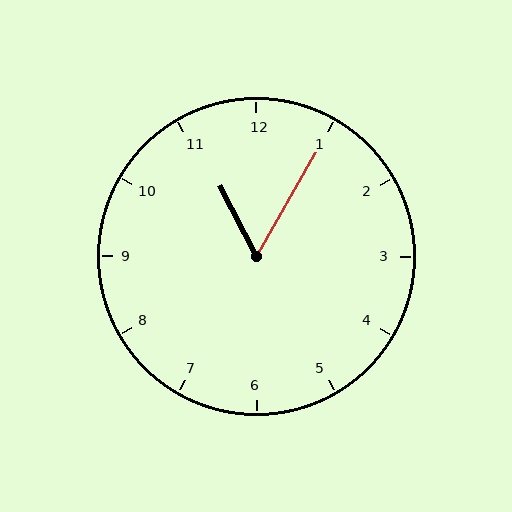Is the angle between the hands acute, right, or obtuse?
It is acute.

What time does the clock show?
11:05.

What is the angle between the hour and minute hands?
Approximately 58 degrees.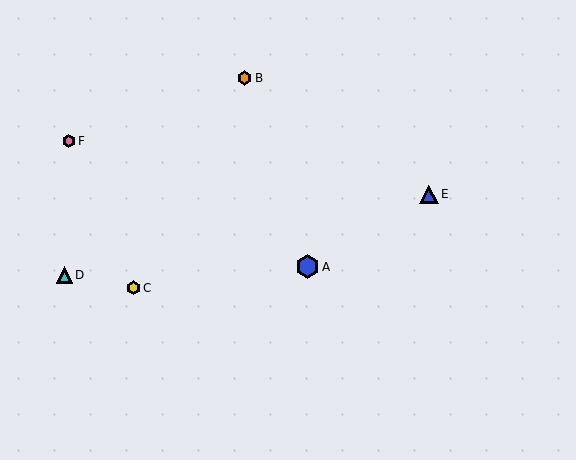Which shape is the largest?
The blue hexagon (labeled A) is the largest.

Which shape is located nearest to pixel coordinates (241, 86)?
The orange hexagon (labeled B) at (245, 78) is nearest to that location.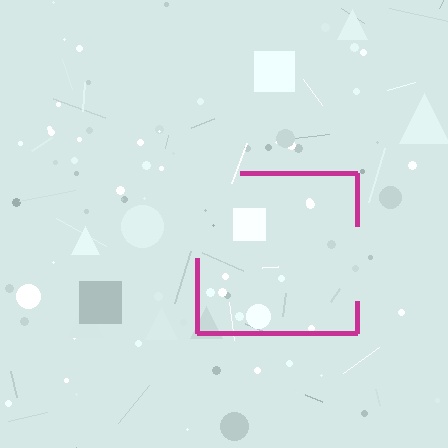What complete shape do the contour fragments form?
The contour fragments form a square.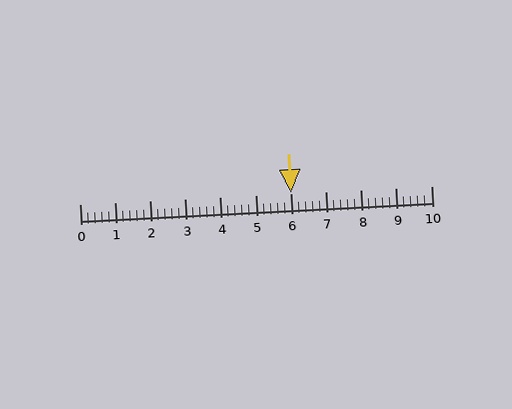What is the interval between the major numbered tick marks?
The major tick marks are spaced 1 units apart.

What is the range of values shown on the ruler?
The ruler shows values from 0 to 10.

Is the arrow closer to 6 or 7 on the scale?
The arrow is closer to 6.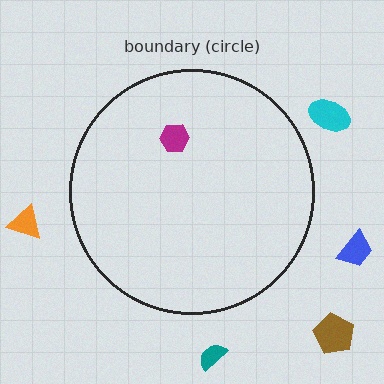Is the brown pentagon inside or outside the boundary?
Outside.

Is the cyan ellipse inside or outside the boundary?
Outside.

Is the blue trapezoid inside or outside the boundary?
Outside.